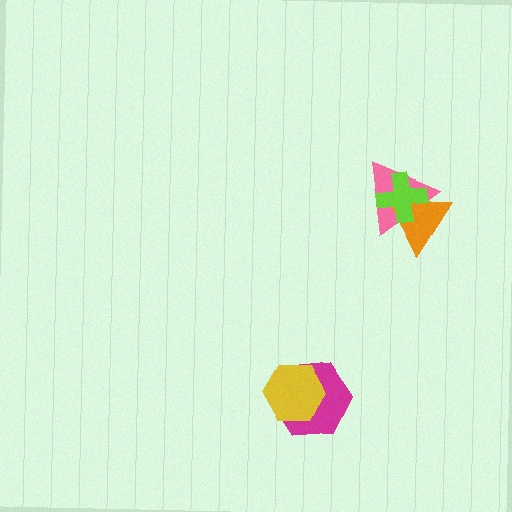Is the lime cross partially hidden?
No, no other shape covers it.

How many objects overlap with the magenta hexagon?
1 object overlaps with the magenta hexagon.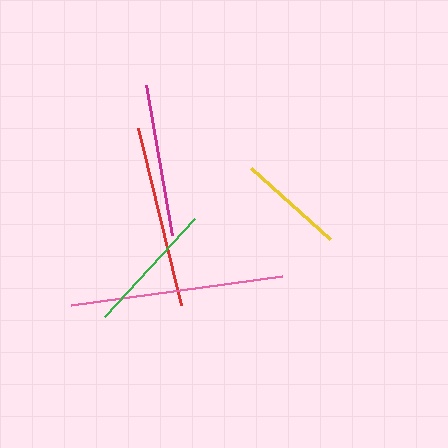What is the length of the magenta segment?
The magenta segment is approximately 153 pixels long.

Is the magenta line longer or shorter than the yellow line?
The magenta line is longer than the yellow line.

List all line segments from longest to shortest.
From longest to shortest: pink, red, magenta, green, yellow.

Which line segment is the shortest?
The yellow line is the shortest at approximately 106 pixels.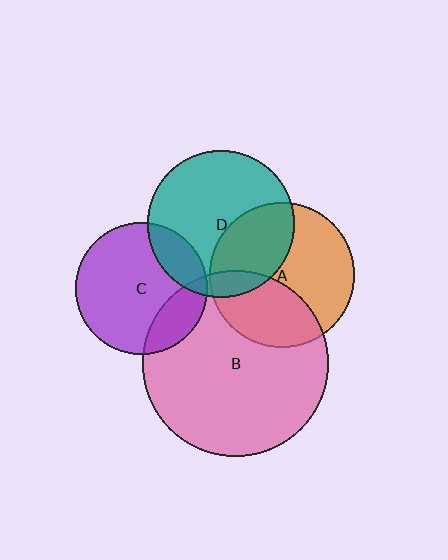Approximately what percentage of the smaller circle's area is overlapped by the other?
Approximately 35%.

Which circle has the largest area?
Circle B (pink).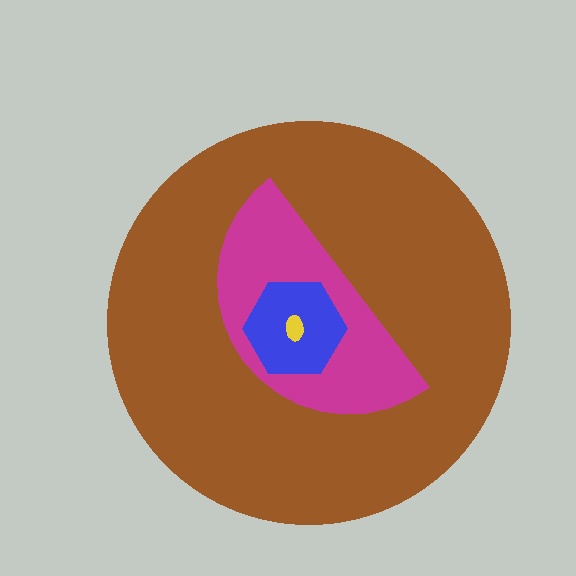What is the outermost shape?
The brown circle.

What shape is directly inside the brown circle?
The magenta semicircle.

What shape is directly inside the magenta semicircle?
The blue hexagon.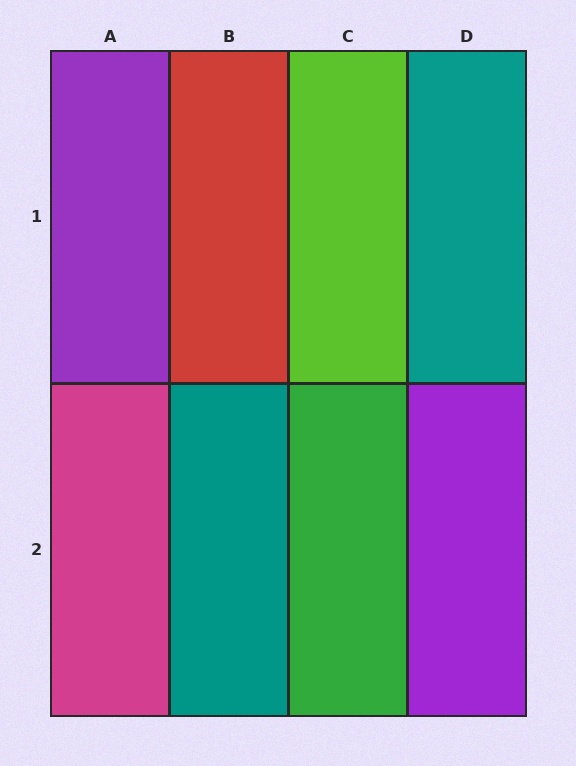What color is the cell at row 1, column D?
Teal.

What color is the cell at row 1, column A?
Purple.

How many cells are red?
1 cell is red.